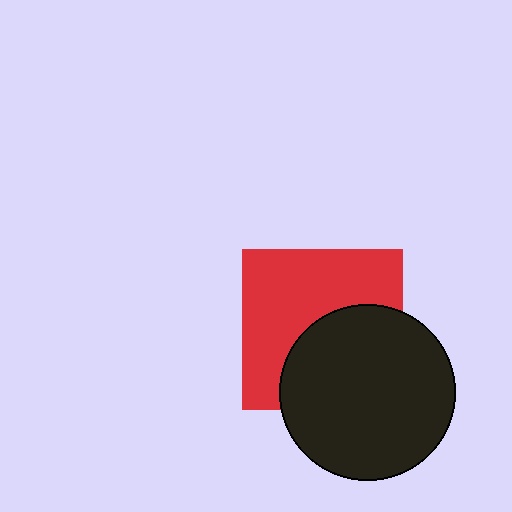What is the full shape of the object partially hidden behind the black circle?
The partially hidden object is a red square.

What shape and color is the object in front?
The object in front is a black circle.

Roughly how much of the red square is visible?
About half of it is visible (roughly 56%).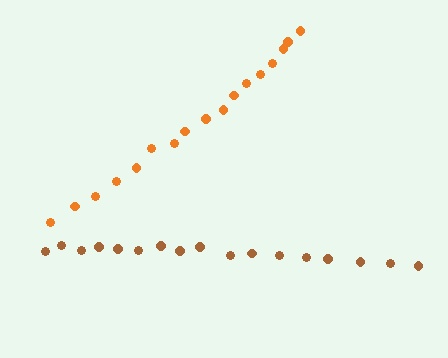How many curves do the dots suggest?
There are 2 distinct paths.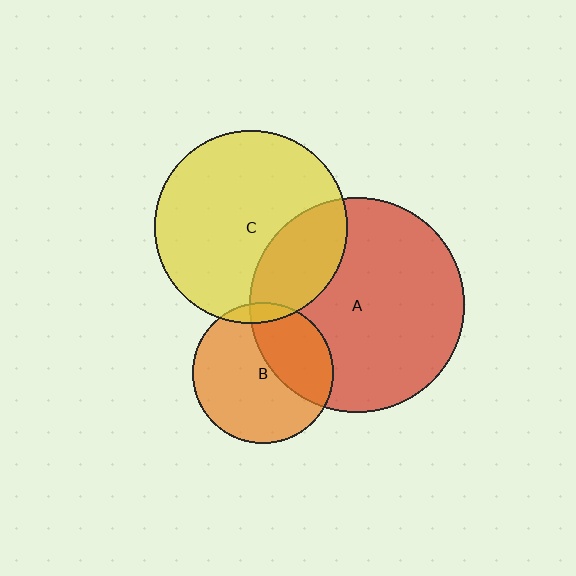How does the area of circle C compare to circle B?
Approximately 1.9 times.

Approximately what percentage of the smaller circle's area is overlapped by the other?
Approximately 35%.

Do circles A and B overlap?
Yes.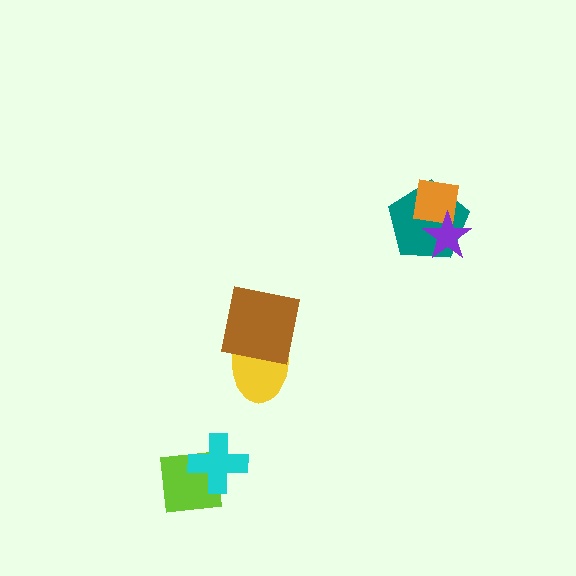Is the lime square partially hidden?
Yes, it is partially covered by another shape.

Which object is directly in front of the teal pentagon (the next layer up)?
The orange square is directly in front of the teal pentagon.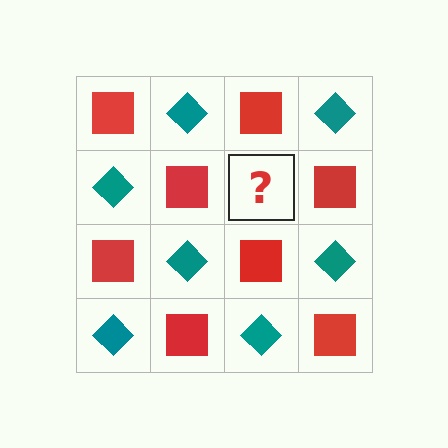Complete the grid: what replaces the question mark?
The question mark should be replaced with a teal diamond.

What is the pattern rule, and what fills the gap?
The rule is that it alternates red square and teal diamond in a checkerboard pattern. The gap should be filled with a teal diamond.